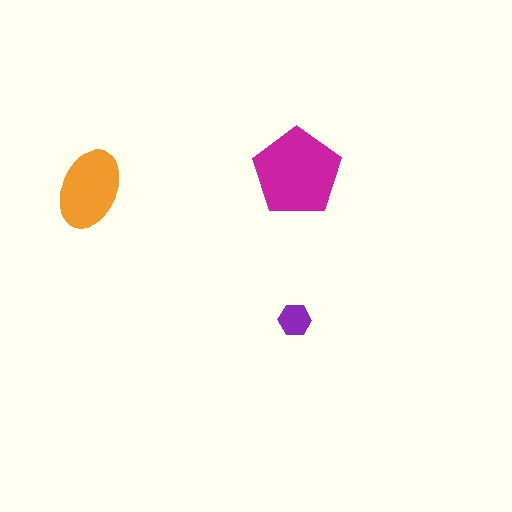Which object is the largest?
The magenta pentagon.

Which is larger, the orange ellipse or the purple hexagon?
The orange ellipse.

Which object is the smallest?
The purple hexagon.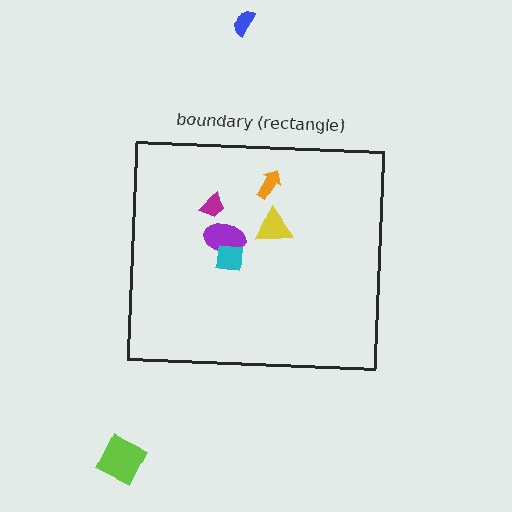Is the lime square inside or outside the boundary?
Outside.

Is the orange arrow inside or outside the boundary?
Inside.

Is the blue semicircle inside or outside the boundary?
Outside.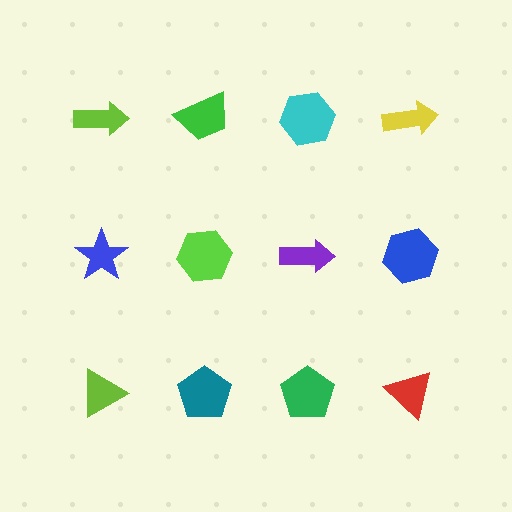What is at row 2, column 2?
A lime hexagon.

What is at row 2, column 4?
A blue hexagon.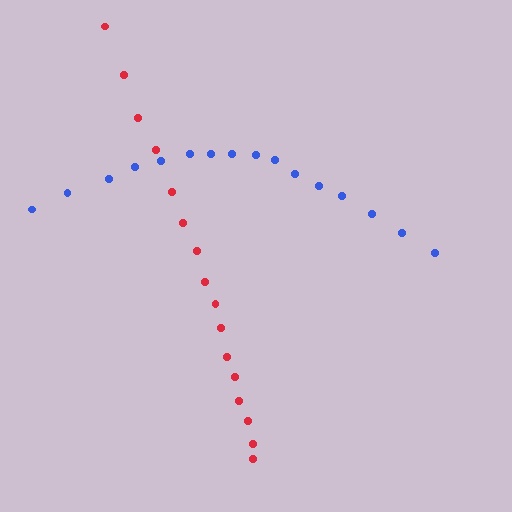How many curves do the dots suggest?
There are 2 distinct paths.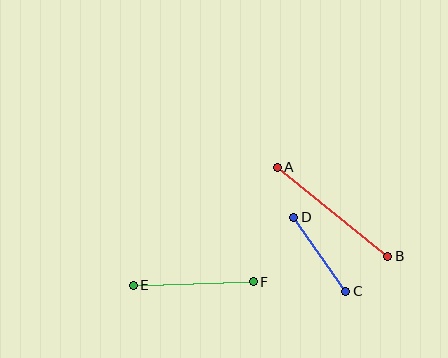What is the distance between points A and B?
The distance is approximately 142 pixels.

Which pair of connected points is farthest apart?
Points A and B are farthest apart.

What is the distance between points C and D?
The distance is approximately 91 pixels.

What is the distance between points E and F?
The distance is approximately 120 pixels.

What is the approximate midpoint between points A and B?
The midpoint is at approximately (332, 212) pixels.